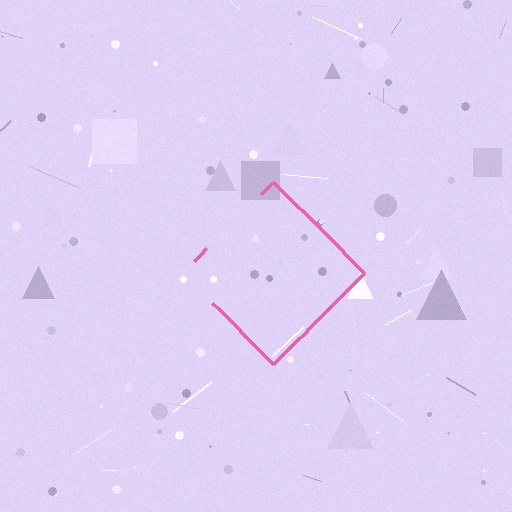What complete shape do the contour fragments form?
The contour fragments form a diamond.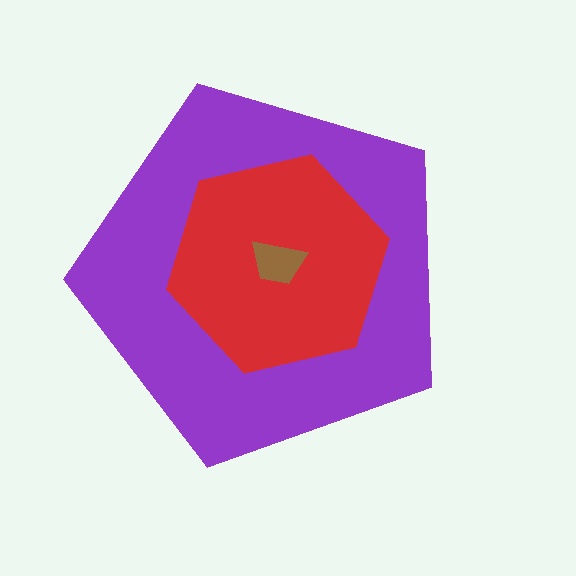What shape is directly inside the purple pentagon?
The red hexagon.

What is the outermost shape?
The purple pentagon.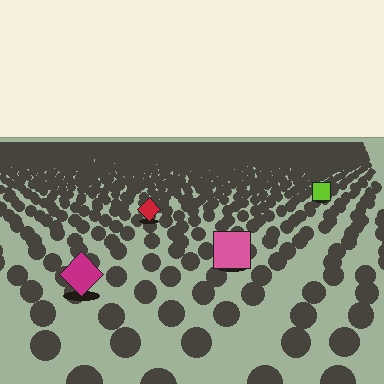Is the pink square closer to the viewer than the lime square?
Yes. The pink square is closer — you can tell from the texture gradient: the ground texture is coarser near it.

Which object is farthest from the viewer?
The lime square is farthest from the viewer. It appears smaller and the ground texture around it is denser.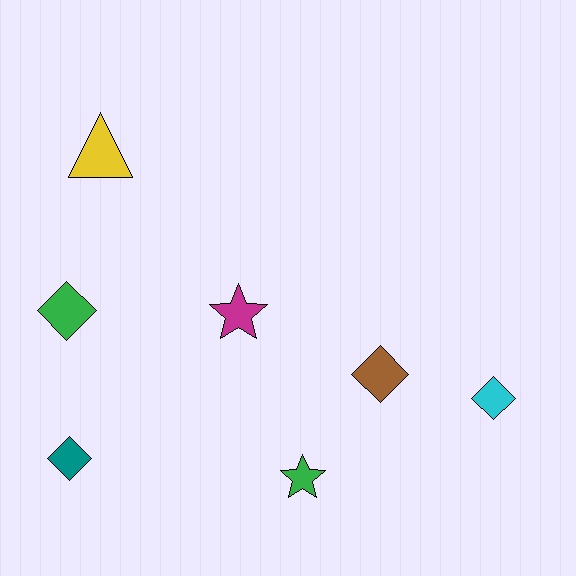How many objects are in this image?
There are 7 objects.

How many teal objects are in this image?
There is 1 teal object.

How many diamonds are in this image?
There are 4 diamonds.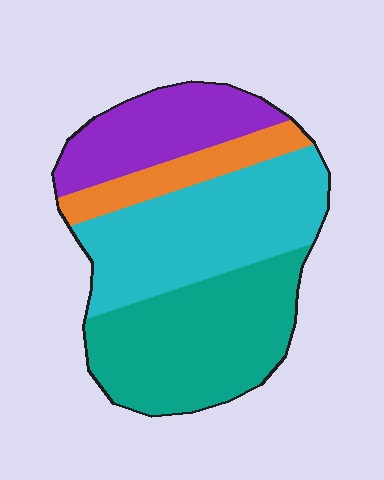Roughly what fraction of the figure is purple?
Purple covers roughly 20% of the figure.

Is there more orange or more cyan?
Cyan.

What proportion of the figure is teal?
Teal takes up between a quarter and a half of the figure.